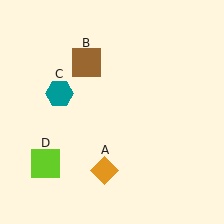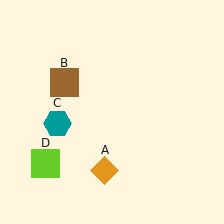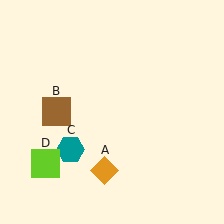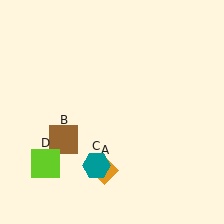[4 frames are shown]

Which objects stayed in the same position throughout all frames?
Orange diamond (object A) and lime square (object D) remained stationary.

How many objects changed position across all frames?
2 objects changed position: brown square (object B), teal hexagon (object C).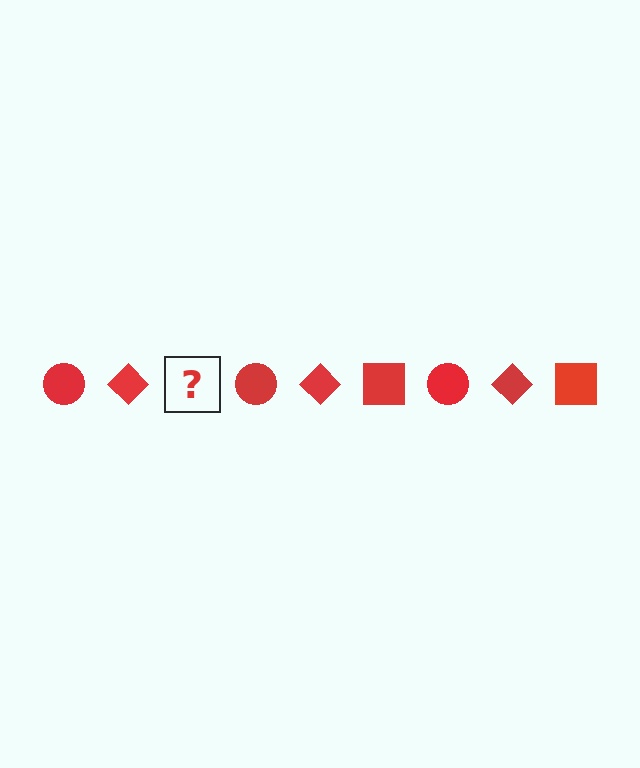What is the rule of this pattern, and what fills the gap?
The rule is that the pattern cycles through circle, diamond, square shapes in red. The gap should be filled with a red square.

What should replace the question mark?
The question mark should be replaced with a red square.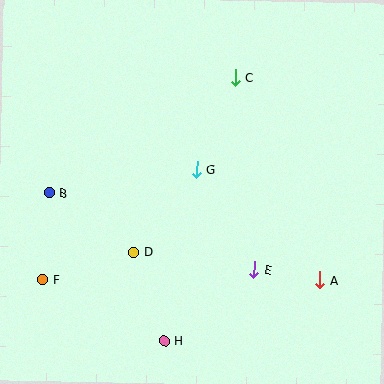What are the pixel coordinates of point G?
Point G is at (197, 170).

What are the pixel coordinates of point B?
Point B is at (49, 193).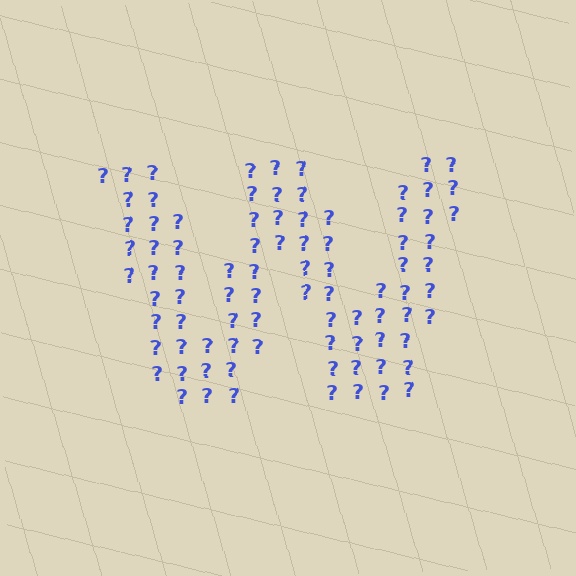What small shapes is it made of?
It is made of small question marks.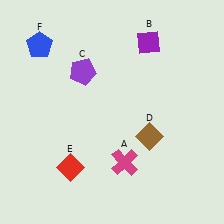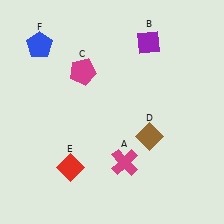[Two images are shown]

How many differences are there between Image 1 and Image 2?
There is 1 difference between the two images.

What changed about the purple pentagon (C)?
In Image 1, C is purple. In Image 2, it changed to magenta.